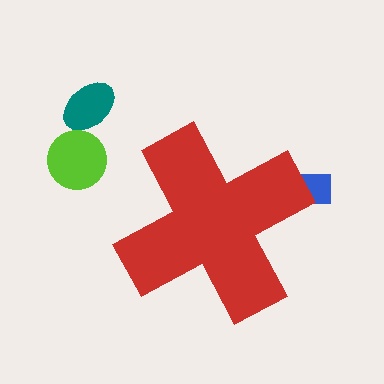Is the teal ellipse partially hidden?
No, the teal ellipse is fully visible.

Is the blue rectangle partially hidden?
Yes, the blue rectangle is partially hidden behind the red cross.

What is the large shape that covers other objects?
A red cross.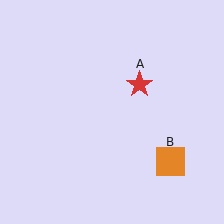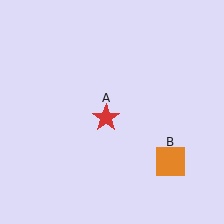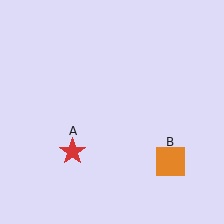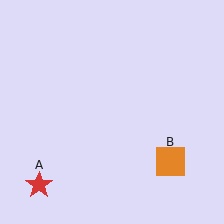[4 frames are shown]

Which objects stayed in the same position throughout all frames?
Orange square (object B) remained stationary.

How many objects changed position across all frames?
1 object changed position: red star (object A).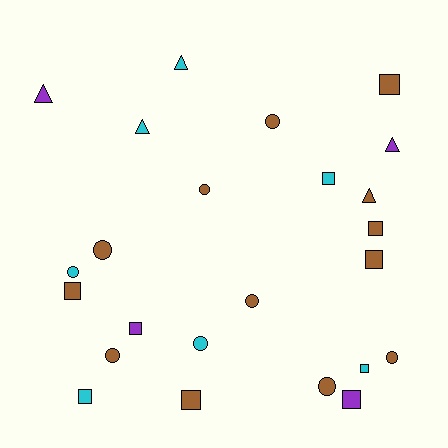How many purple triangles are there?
There are 2 purple triangles.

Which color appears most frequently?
Brown, with 13 objects.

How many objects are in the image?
There are 24 objects.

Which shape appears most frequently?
Square, with 10 objects.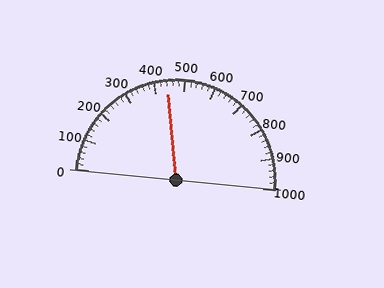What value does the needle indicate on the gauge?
The needle indicates approximately 440.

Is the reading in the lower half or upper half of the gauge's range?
The reading is in the lower half of the range (0 to 1000).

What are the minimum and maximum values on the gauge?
The gauge ranges from 0 to 1000.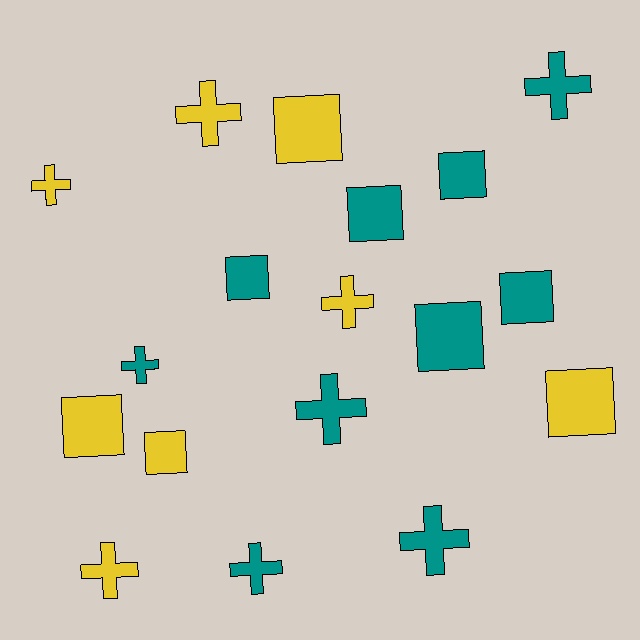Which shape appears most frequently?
Square, with 9 objects.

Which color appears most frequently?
Teal, with 10 objects.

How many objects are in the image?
There are 18 objects.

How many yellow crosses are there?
There are 4 yellow crosses.